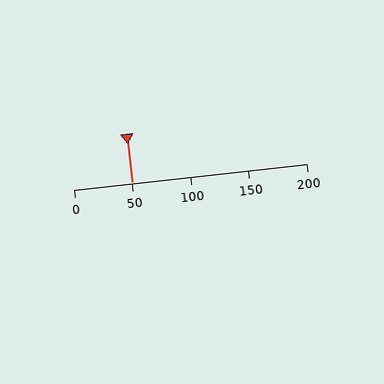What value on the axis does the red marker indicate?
The marker indicates approximately 50.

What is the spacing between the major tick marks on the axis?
The major ticks are spaced 50 apart.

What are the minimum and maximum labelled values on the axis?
The axis runs from 0 to 200.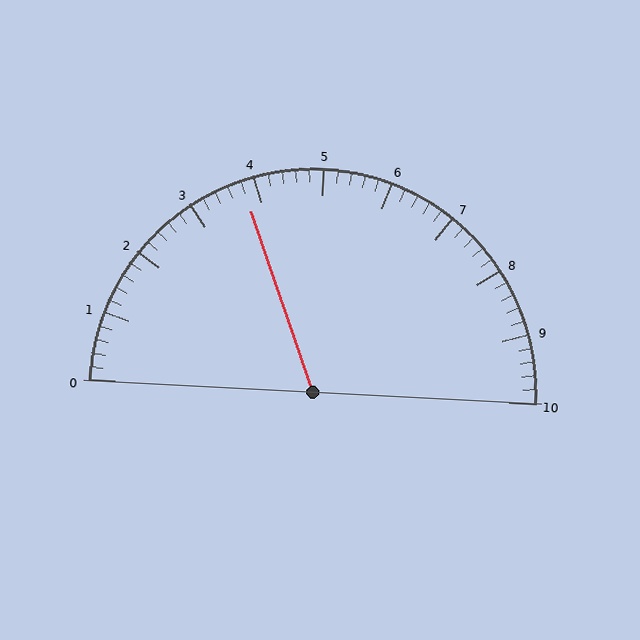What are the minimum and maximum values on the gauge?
The gauge ranges from 0 to 10.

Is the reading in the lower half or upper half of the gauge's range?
The reading is in the lower half of the range (0 to 10).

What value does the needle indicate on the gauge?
The needle indicates approximately 3.8.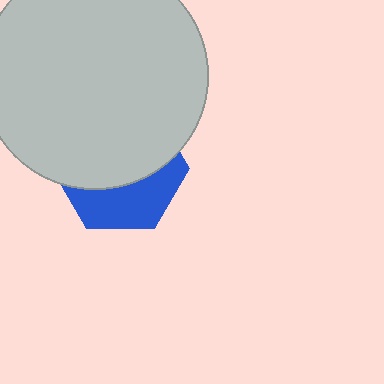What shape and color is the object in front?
The object in front is a light gray circle.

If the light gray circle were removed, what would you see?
You would see the complete blue hexagon.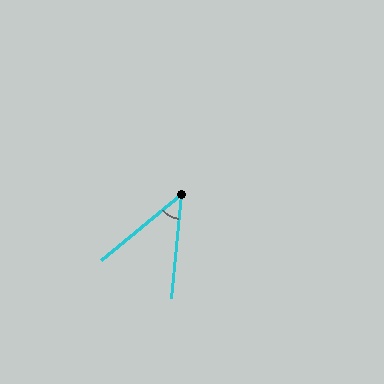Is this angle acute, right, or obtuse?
It is acute.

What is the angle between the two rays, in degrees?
Approximately 45 degrees.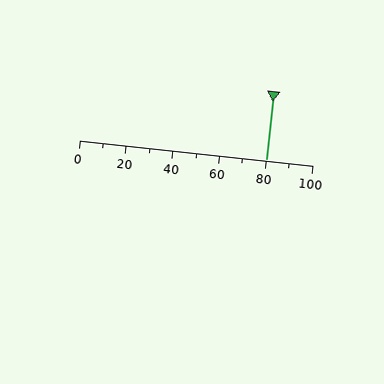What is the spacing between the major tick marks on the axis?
The major ticks are spaced 20 apart.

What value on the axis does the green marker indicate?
The marker indicates approximately 80.